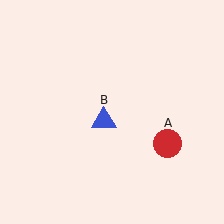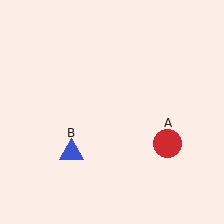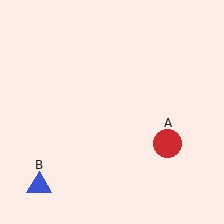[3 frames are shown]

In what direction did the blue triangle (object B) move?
The blue triangle (object B) moved down and to the left.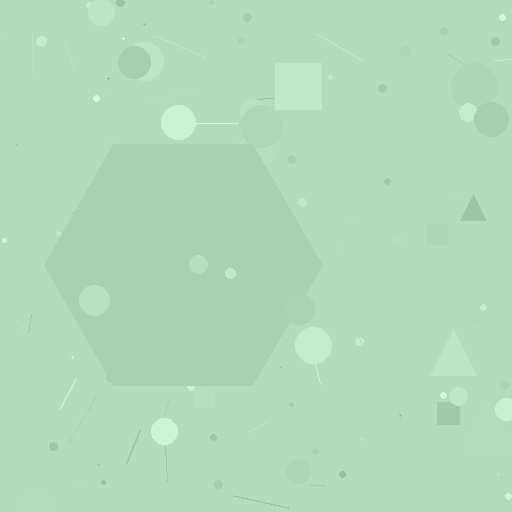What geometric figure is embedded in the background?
A hexagon is embedded in the background.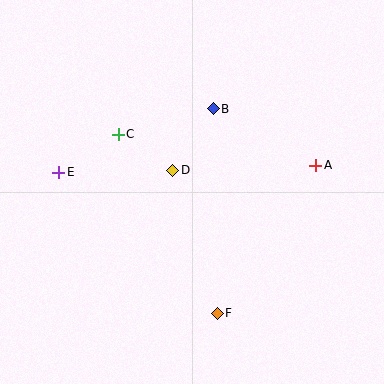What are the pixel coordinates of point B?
Point B is at (213, 109).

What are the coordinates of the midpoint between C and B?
The midpoint between C and B is at (166, 122).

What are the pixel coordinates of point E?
Point E is at (59, 172).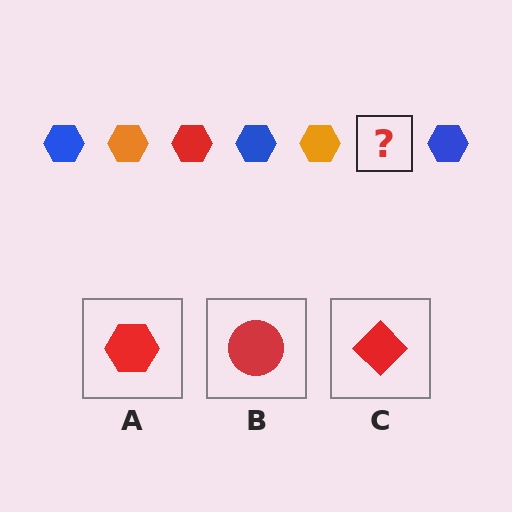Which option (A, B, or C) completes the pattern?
A.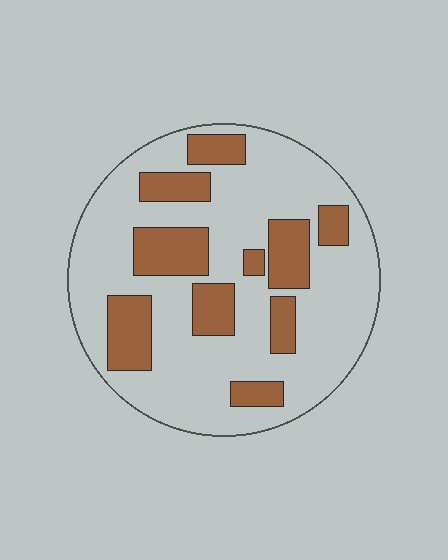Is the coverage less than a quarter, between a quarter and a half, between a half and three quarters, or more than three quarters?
Between a quarter and a half.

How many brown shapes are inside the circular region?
10.